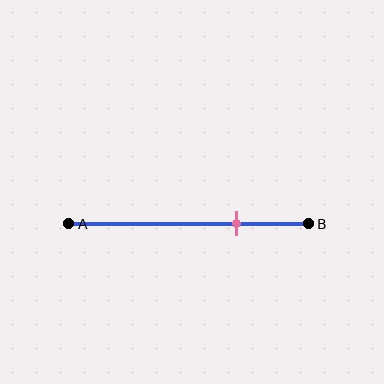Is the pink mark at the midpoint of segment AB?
No, the mark is at about 70% from A, not at the 50% midpoint.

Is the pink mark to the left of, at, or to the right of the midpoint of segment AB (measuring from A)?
The pink mark is to the right of the midpoint of segment AB.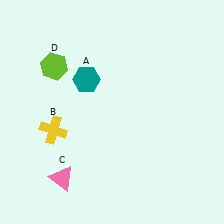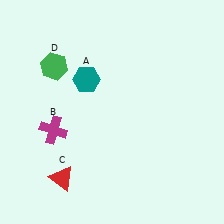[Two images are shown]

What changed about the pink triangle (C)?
In Image 1, C is pink. In Image 2, it changed to red.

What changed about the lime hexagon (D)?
In Image 1, D is lime. In Image 2, it changed to green.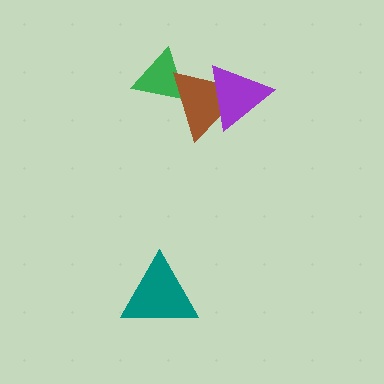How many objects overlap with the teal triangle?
0 objects overlap with the teal triangle.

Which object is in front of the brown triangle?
The purple triangle is in front of the brown triangle.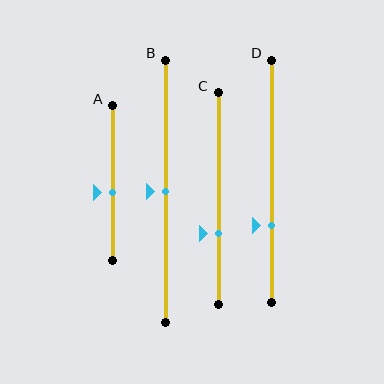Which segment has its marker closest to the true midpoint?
Segment B has its marker closest to the true midpoint.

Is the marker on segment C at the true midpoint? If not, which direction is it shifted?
No, the marker on segment C is shifted downward by about 17% of the segment length.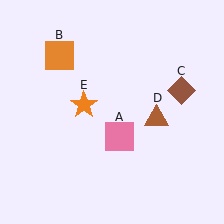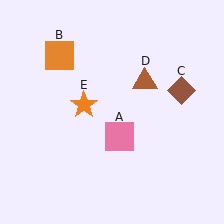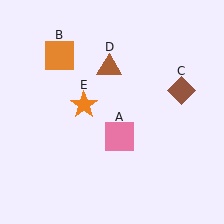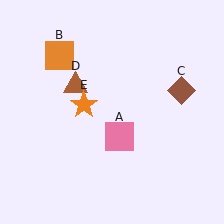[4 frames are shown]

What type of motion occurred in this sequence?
The brown triangle (object D) rotated counterclockwise around the center of the scene.